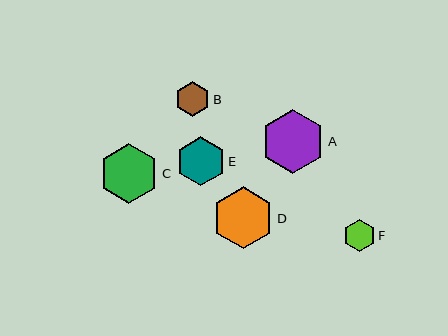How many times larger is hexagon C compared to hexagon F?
Hexagon C is approximately 1.9 times the size of hexagon F.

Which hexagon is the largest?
Hexagon A is the largest with a size of approximately 64 pixels.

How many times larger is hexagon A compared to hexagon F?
Hexagon A is approximately 2.0 times the size of hexagon F.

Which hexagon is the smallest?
Hexagon F is the smallest with a size of approximately 32 pixels.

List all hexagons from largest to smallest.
From largest to smallest: A, D, C, E, B, F.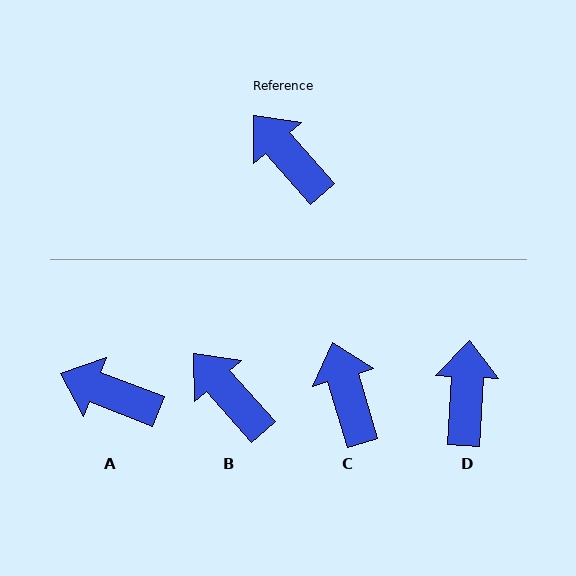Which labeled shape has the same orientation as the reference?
B.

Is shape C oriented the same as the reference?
No, it is off by about 25 degrees.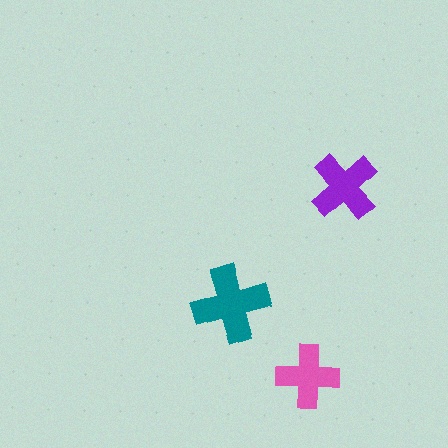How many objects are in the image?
There are 3 objects in the image.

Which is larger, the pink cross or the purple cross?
The purple one.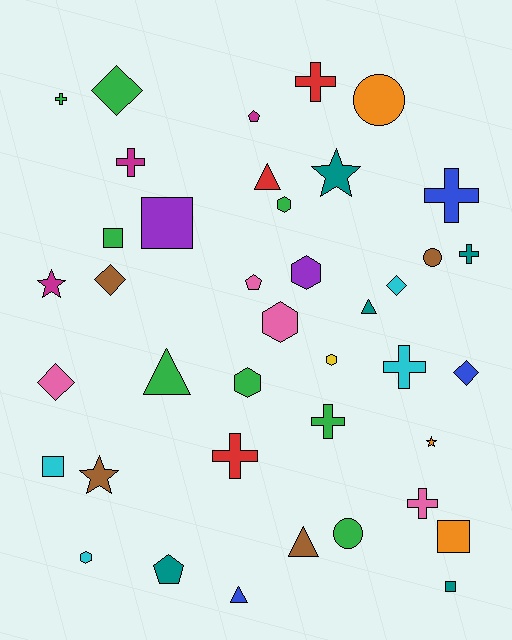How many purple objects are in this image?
There are 2 purple objects.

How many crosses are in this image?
There are 9 crosses.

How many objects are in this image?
There are 40 objects.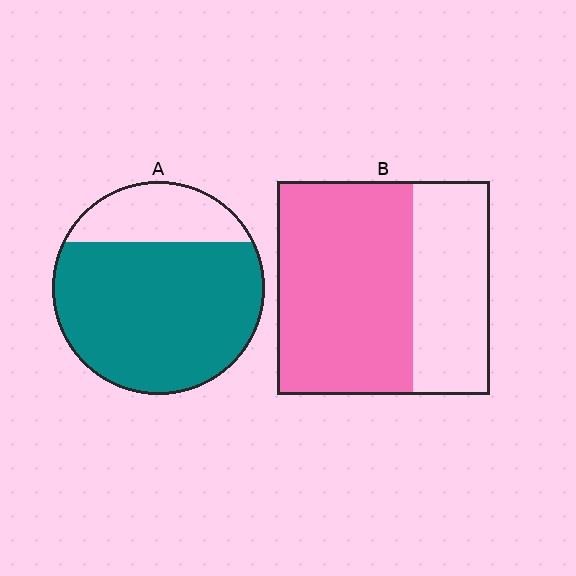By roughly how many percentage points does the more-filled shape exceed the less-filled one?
By roughly 15 percentage points (A over B).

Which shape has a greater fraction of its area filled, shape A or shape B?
Shape A.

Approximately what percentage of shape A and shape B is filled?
A is approximately 75% and B is approximately 65%.